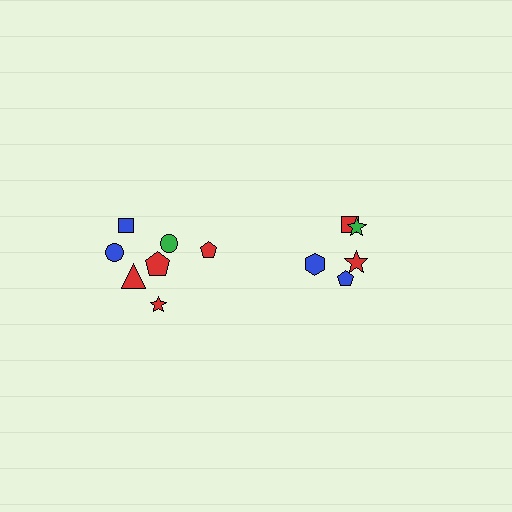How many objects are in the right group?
There are 5 objects.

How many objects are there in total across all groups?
There are 12 objects.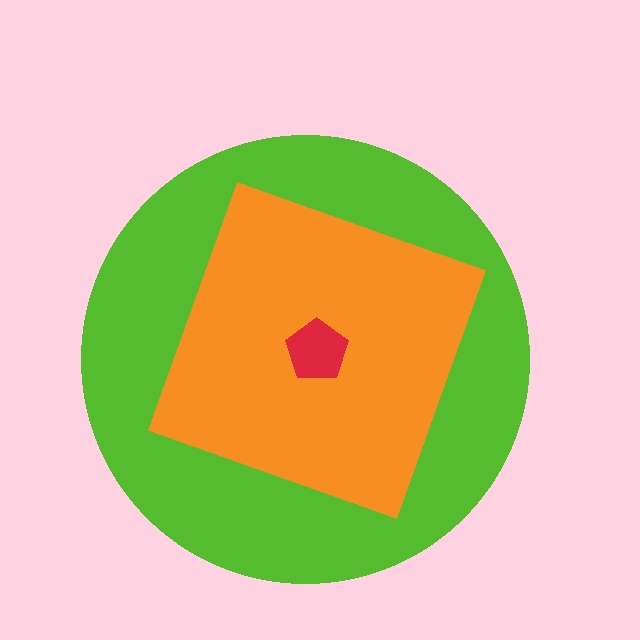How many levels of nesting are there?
3.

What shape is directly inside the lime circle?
The orange square.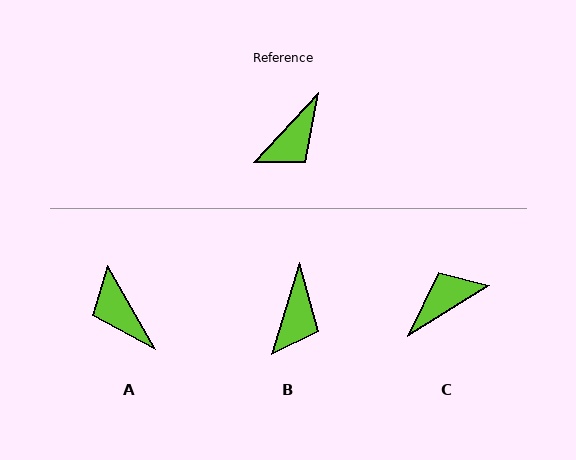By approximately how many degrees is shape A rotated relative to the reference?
Approximately 108 degrees clockwise.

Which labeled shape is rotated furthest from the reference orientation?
C, about 165 degrees away.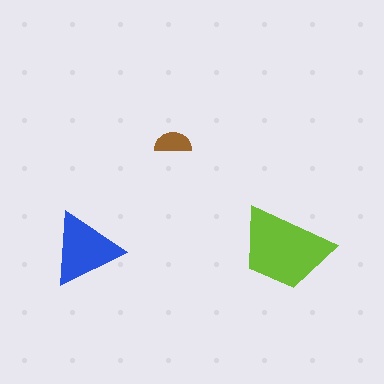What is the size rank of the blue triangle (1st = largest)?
2nd.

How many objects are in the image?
There are 3 objects in the image.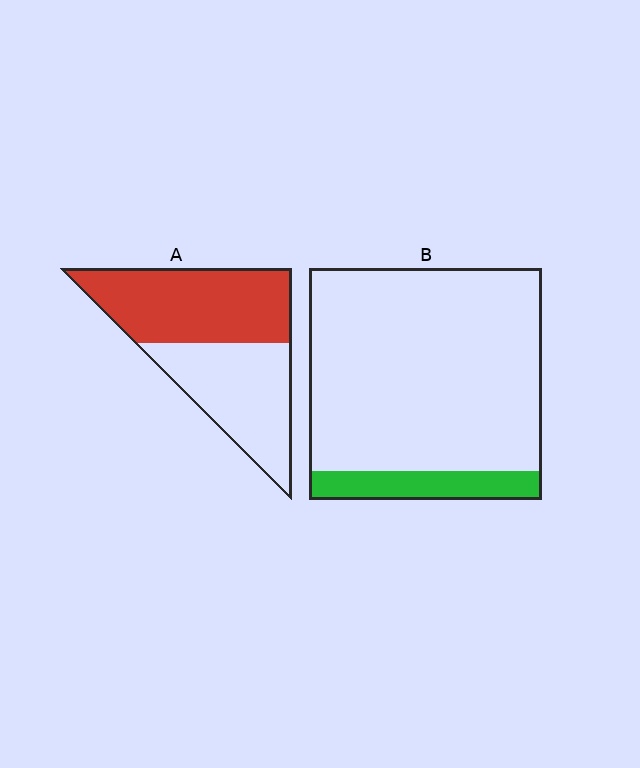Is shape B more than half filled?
No.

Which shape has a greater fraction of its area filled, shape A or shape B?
Shape A.